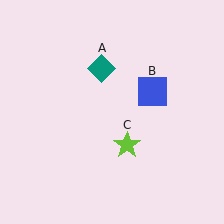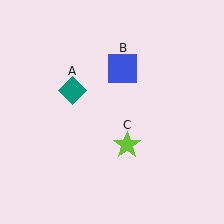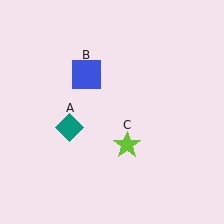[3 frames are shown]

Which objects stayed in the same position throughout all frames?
Lime star (object C) remained stationary.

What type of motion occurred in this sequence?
The teal diamond (object A), blue square (object B) rotated counterclockwise around the center of the scene.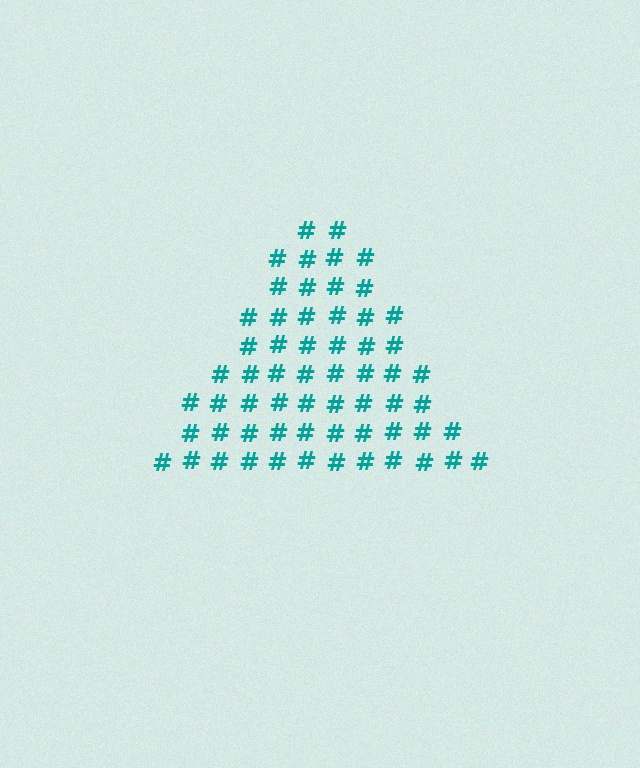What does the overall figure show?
The overall figure shows a triangle.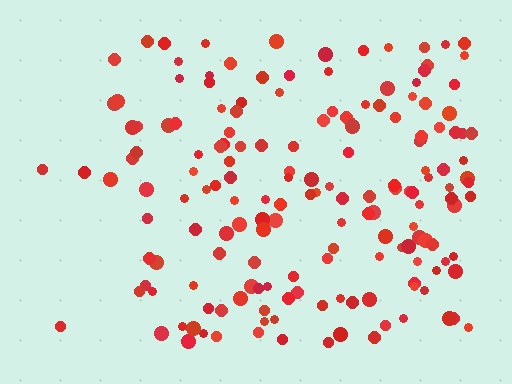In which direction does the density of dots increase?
From left to right, with the right side densest.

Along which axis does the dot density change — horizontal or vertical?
Horizontal.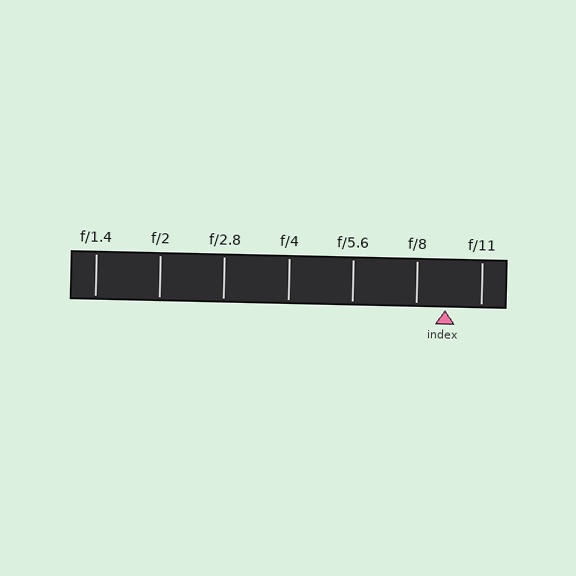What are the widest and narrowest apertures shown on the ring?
The widest aperture shown is f/1.4 and the narrowest is f/11.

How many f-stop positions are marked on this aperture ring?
There are 7 f-stop positions marked.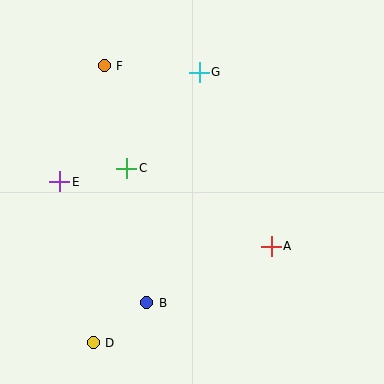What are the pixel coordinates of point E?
Point E is at (60, 182).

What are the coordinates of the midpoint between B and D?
The midpoint between B and D is at (120, 323).